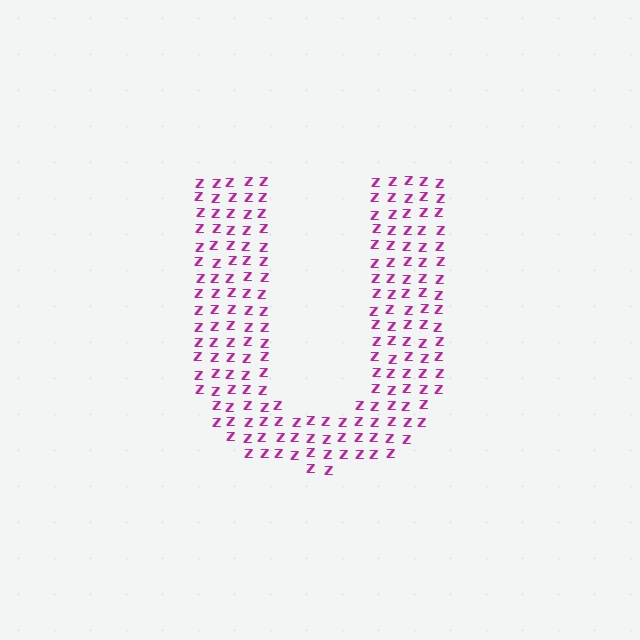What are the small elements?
The small elements are letter Z's.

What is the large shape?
The large shape is the letter U.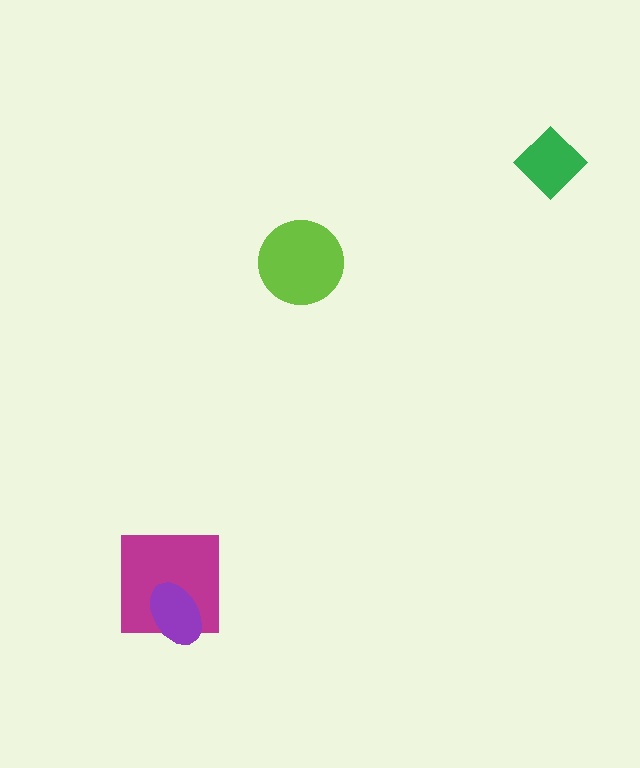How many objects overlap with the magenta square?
1 object overlaps with the magenta square.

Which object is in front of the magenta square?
The purple ellipse is in front of the magenta square.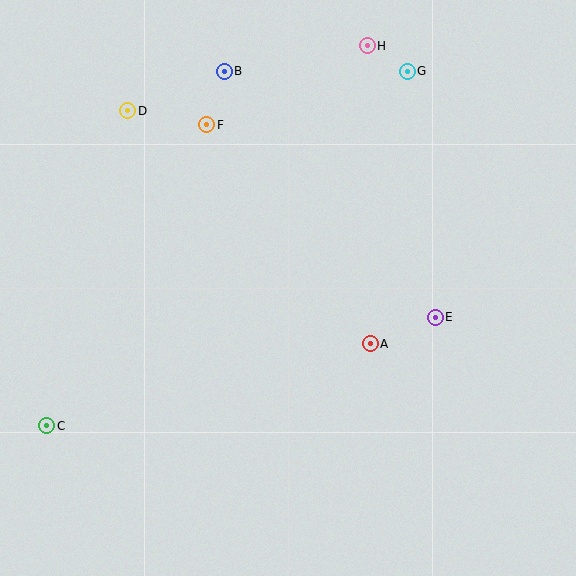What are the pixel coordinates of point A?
Point A is at (370, 344).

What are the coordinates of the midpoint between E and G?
The midpoint between E and G is at (421, 194).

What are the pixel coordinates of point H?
Point H is at (367, 46).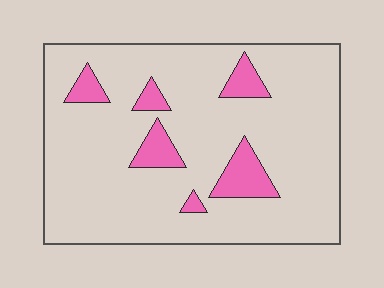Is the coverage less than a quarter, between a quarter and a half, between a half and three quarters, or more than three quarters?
Less than a quarter.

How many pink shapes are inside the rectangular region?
6.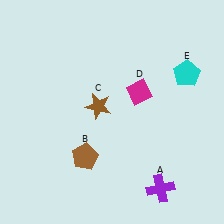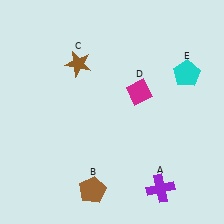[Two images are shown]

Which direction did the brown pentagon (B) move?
The brown pentagon (B) moved down.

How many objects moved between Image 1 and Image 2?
2 objects moved between the two images.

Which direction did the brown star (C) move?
The brown star (C) moved up.